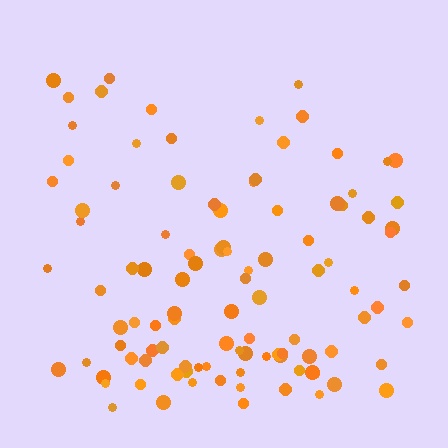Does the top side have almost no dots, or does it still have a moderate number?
Still a moderate number, just noticeably fewer than the bottom.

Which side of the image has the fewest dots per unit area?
The top.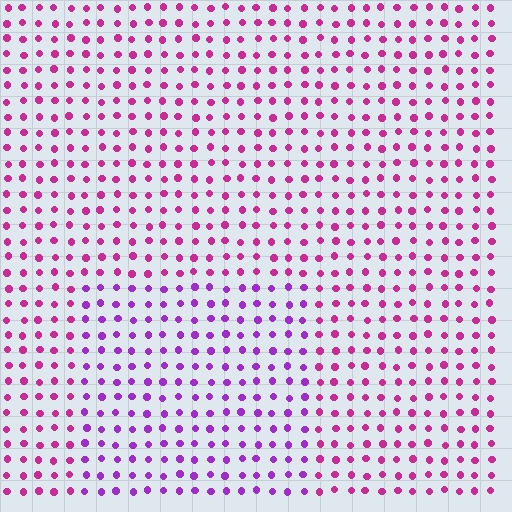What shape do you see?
I see a rectangle.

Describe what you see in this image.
The image is filled with small magenta elements in a uniform arrangement. A rectangle-shaped region is visible where the elements are tinted to a slightly different hue, forming a subtle color boundary.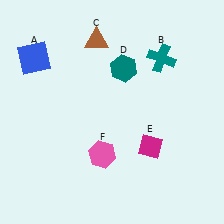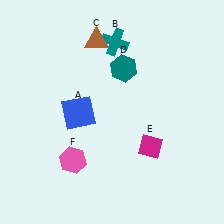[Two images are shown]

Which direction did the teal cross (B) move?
The teal cross (B) moved left.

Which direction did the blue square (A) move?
The blue square (A) moved down.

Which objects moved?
The objects that moved are: the blue square (A), the teal cross (B), the pink hexagon (F).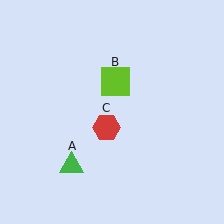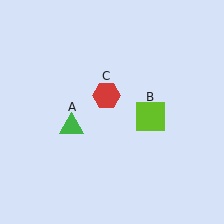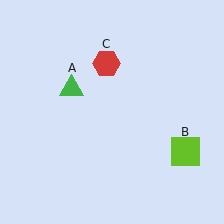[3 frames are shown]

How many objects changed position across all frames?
3 objects changed position: green triangle (object A), lime square (object B), red hexagon (object C).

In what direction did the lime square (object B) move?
The lime square (object B) moved down and to the right.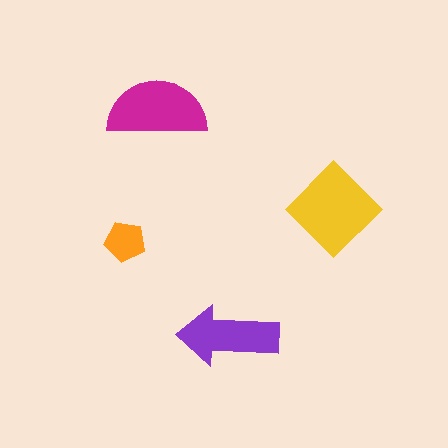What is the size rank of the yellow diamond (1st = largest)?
1st.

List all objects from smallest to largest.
The orange pentagon, the purple arrow, the magenta semicircle, the yellow diamond.